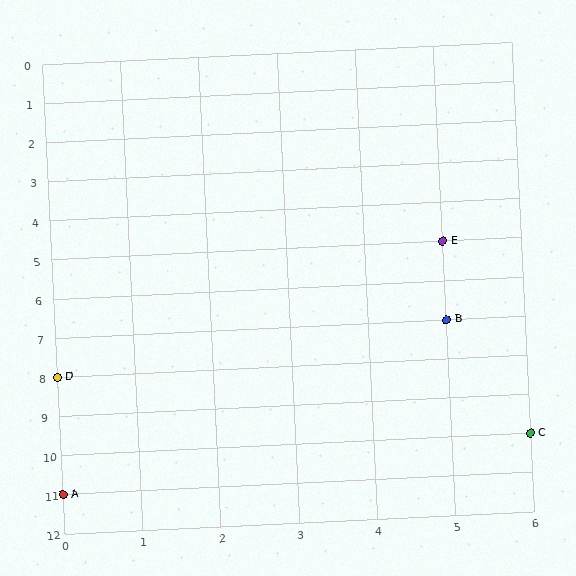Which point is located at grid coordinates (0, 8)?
Point D is at (0, 8).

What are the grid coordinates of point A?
Point A is at grid coordinates (0, 11).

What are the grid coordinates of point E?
Point E is at grid coordinates (5, 5).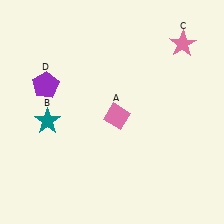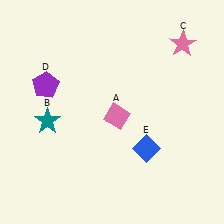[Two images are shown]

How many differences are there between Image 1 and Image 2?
There is 1 difference between the two images.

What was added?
A blue diamond (E) was added in Image 2.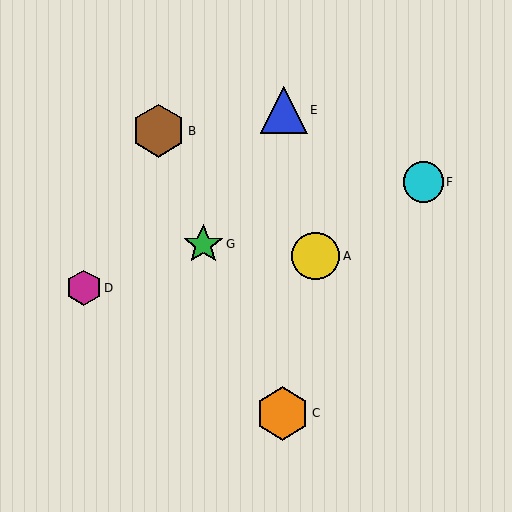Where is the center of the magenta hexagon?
The center of the magenta hexagon is at (84, 288).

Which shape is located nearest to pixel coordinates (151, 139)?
The brown hexagon (labeled B) at (158, 131) is nearest to that location.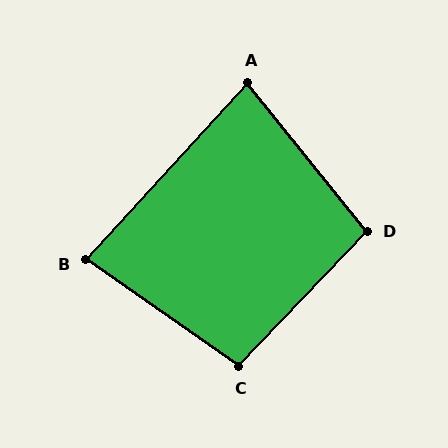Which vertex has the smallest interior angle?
A, at approximately 81 degrees.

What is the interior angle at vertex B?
Approximately 82 degrees (acute).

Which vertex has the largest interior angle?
C, at approximately 99 degrees.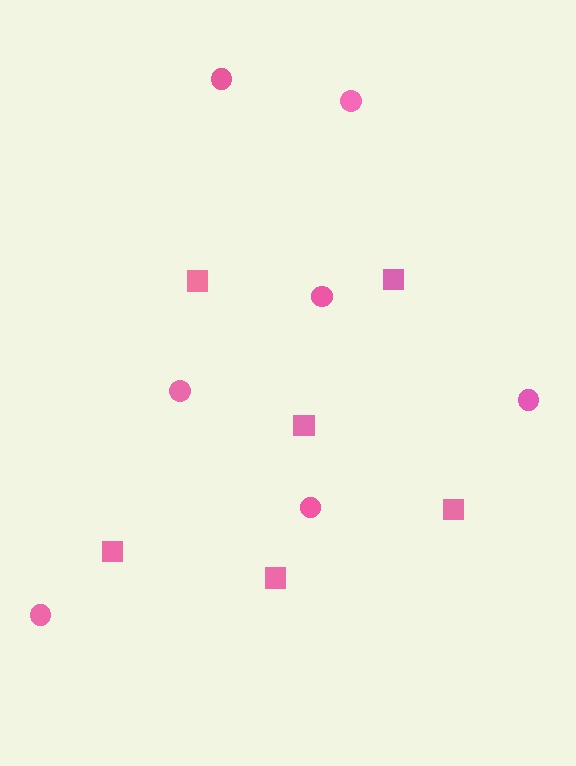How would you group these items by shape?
There are 2 groups: one group of squares (6) and one group of circles (7).